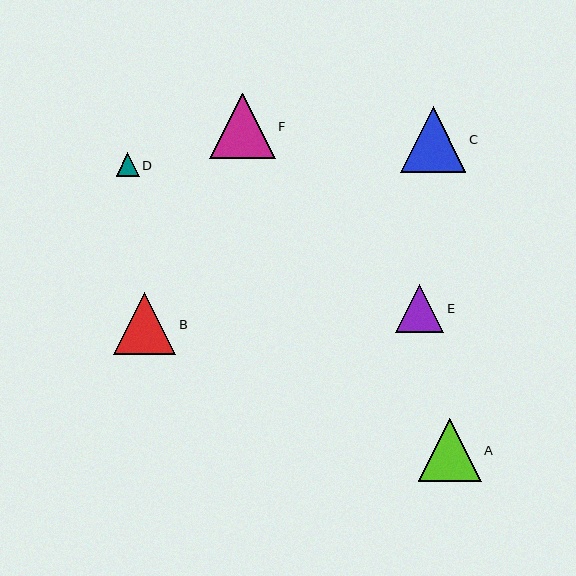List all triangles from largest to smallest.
From largest to smallest: C, F, A, B, E, D.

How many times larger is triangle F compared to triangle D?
Triangle F is approximately 2.8 times the size of triangle D.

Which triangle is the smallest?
Triangle D is the smallest with a size of approximately 23 pixels.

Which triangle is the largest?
Triangle C is the largest with a size of approximately 66 pixels.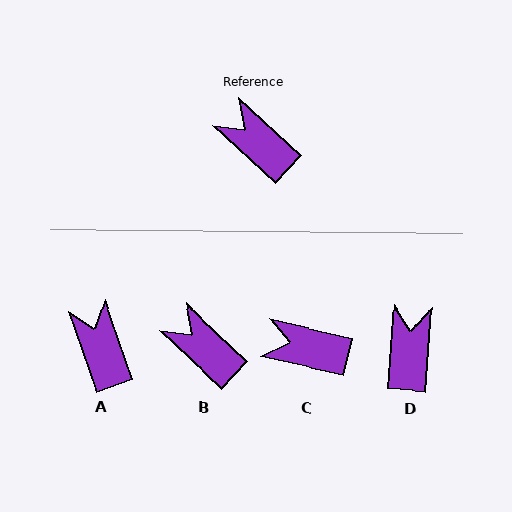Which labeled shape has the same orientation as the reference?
B.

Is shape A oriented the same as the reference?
No, it is off by about 27 degrees.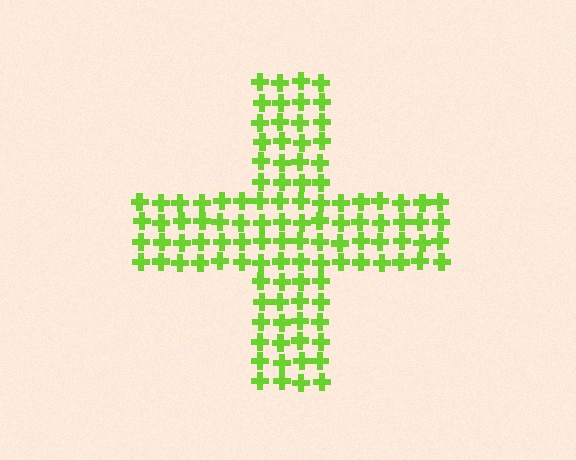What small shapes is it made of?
It is made of small crosses.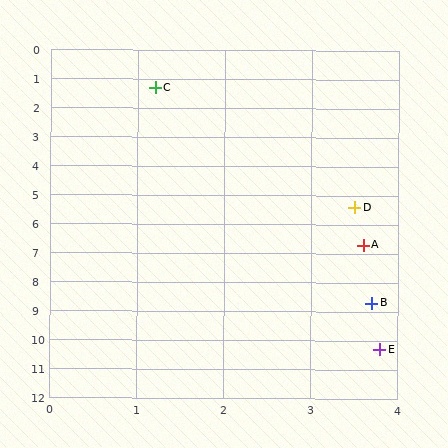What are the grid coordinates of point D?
Point D is at approximately (3.5, 5.4).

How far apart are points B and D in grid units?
Points B and D are about 3.3 grid units apart.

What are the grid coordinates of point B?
Point B is at approximately (3.7, 8.7).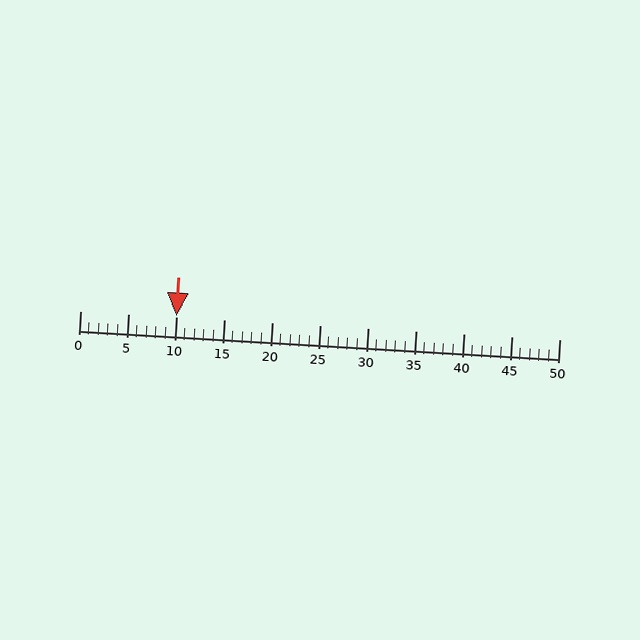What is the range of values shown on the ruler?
The ruler shows values from 0 to 50.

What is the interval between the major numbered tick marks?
The major tick marks are spaced 5 units apart.